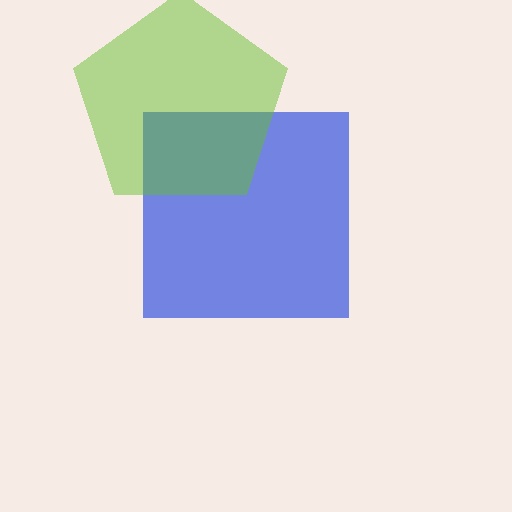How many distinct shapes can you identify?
There are 2 distinct shapes: a blue square, a lime pentagon.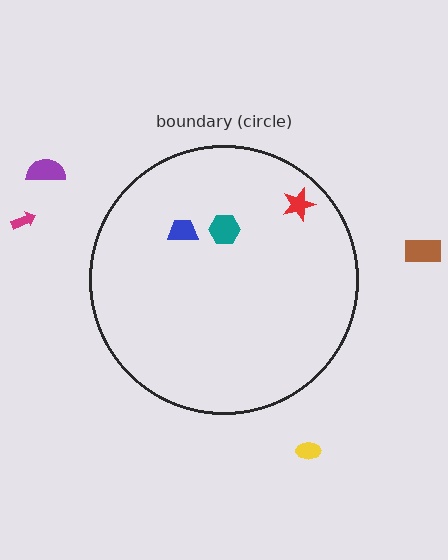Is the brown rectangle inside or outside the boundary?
Outside.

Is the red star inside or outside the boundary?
Inside.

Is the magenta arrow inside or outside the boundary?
Outside.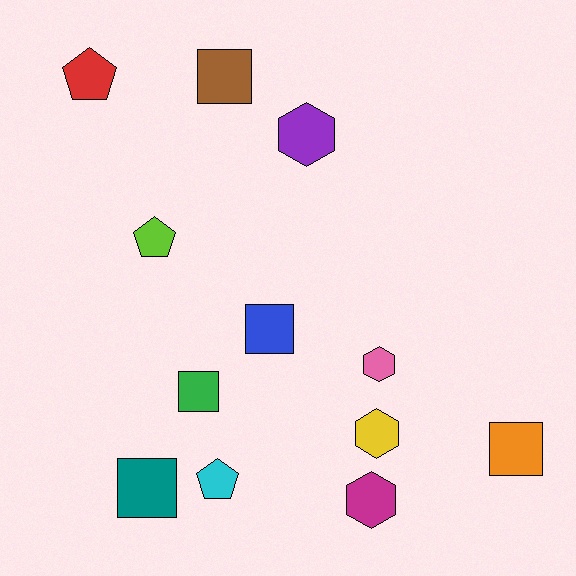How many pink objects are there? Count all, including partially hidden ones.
There is 1 pink object.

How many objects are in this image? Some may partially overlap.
There are 12 objects.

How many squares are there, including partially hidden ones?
There are 5 squares.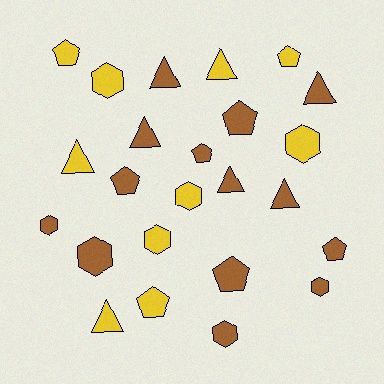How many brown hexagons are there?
There are 4 brown hexagons.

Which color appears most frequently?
Brown, with 14 objects.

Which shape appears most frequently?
Pentagon, with 8 objects.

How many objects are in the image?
There are 24 objects.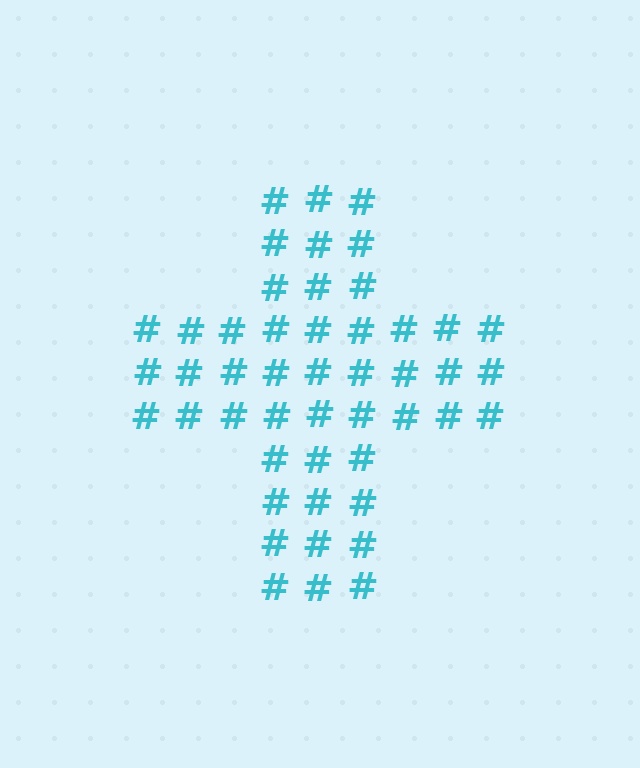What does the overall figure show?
The overall figure shows a cross.